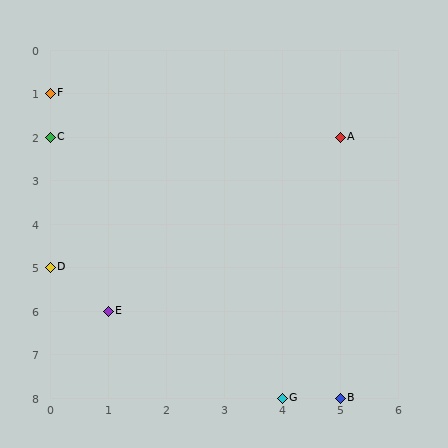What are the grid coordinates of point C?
Point C is at grid coordinates (0, 2).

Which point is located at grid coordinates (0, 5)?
Point D is at (0, 5).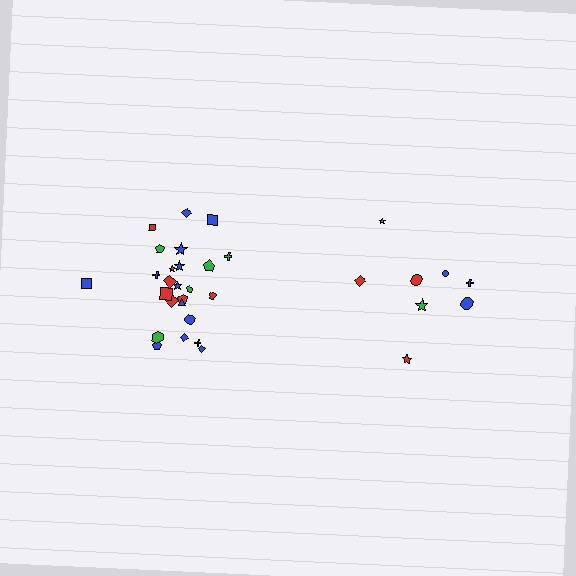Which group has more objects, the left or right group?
The left group.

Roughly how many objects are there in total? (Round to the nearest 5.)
Roughly 35 objects in total.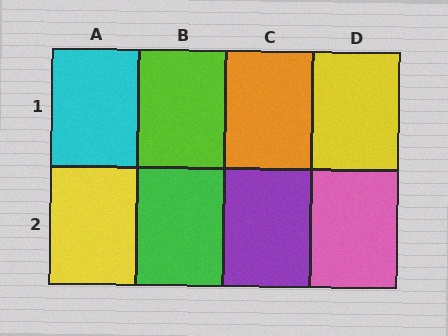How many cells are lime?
1 cell is lime.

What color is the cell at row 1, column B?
Lime.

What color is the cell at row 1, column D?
Yellow.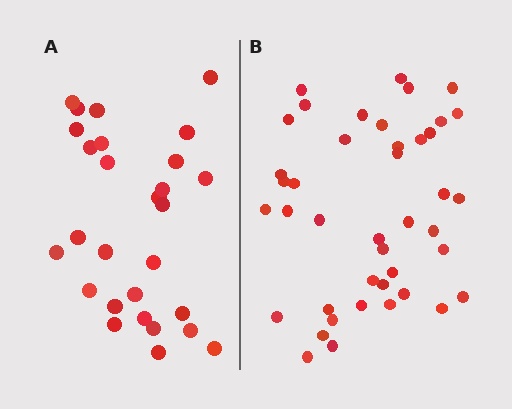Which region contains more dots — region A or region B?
Region B (the right region) has more dots.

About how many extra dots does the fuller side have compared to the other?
Region B has approximately 15 more dots than region A.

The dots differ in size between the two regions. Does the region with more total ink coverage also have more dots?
No. Region A has more total ink coverage because its dots are larger, but region B actually contains more individual dots. Total area can be misleading — the number of items is what matters here.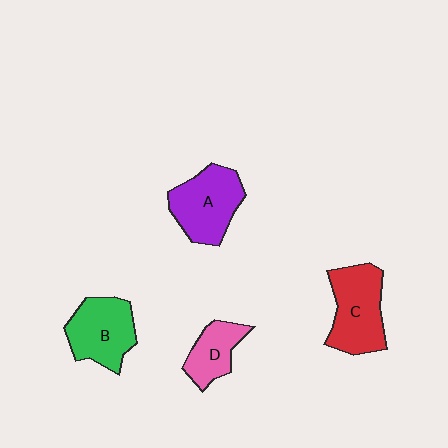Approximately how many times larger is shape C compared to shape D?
Approximately 1.7 times.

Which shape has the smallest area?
Shape D (pink).